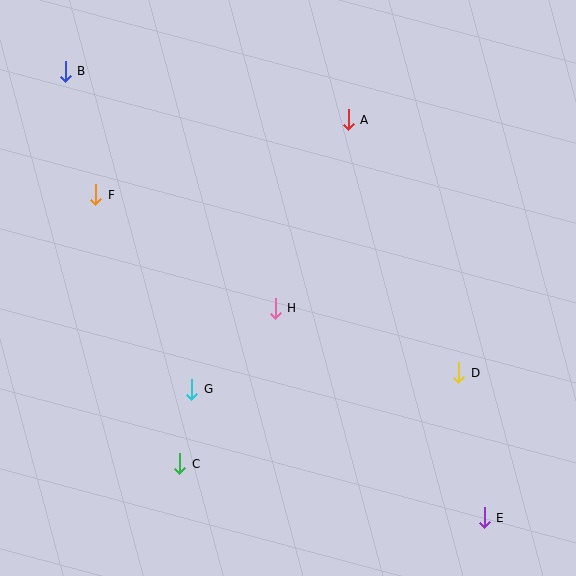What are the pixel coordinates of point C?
Point C is at (180, 464).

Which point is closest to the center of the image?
Point H at (275, 308) is closest to the center.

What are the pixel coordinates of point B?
Point B is at (65, 71).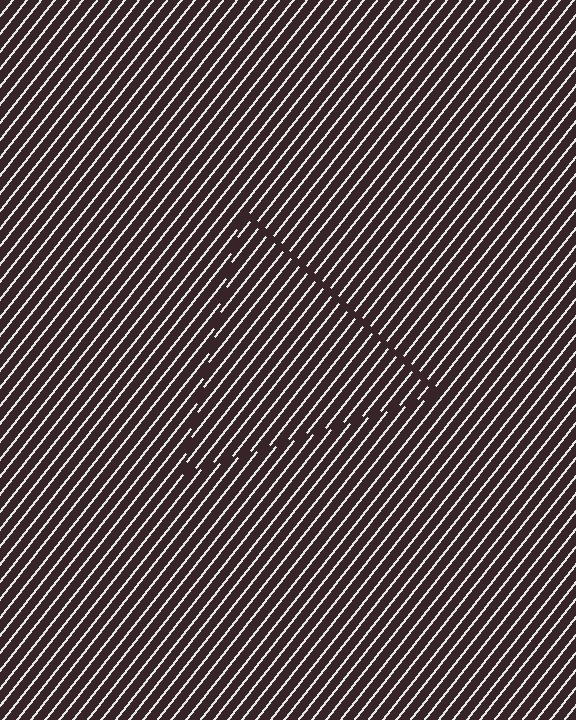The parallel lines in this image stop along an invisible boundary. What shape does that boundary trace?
An illusory triangle. The interior of the shape contains the same grating, shifted by half a period — the contour is defined by the phase discontinuity where line-ends from the inner and outer gratings abut.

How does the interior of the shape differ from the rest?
The interior of the shape contains the same grating, shifted by half a period — the contour is defined by the phase discontinuity where line-ends from the inner and outer gratings abut.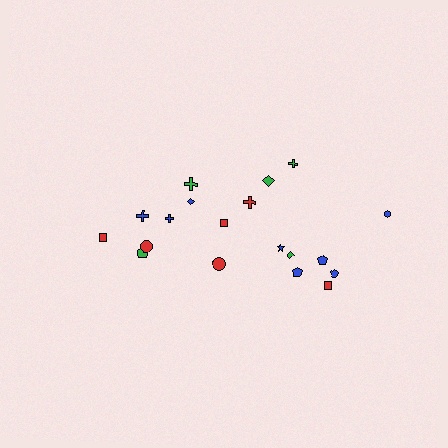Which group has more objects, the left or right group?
The right group.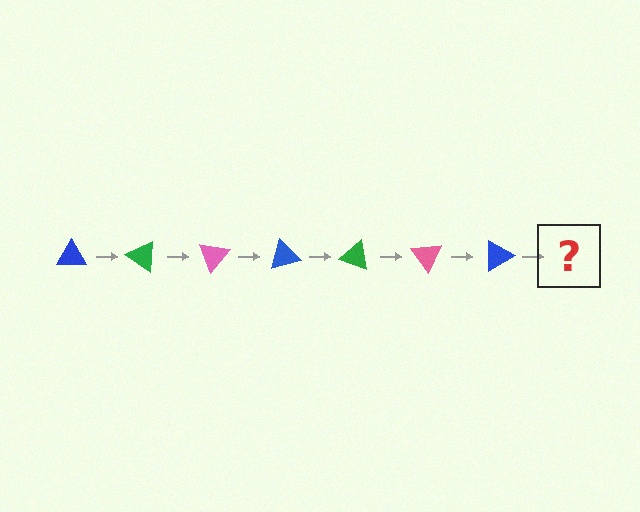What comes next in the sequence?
The next element should be a green triangle, rotated 245 degrees from the start.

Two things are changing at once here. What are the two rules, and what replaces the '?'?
The two rules are that it rotates 35 degrees each step and the color cycles through blue, green, and pink. The '?' should be a green triangle, rotated 245 degrees from the start.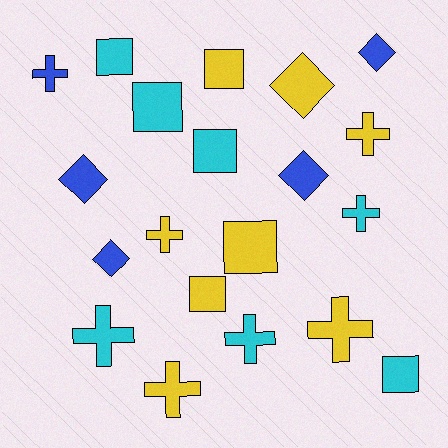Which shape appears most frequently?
Cross, with 8 objects.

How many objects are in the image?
There are 20 objects.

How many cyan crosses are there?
There are 3 cyan crosses.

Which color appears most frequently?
Yellow, with 8 objects.